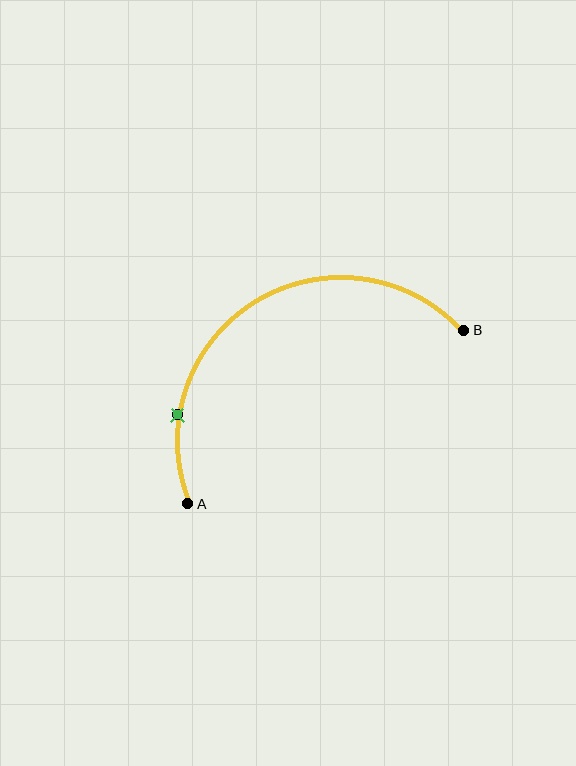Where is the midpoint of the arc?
The arc midpoint is the point on the curve farthest from the straight line joining A and B. It sits above that line.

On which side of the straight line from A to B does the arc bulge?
The arc bulges above the straight line connecting A and B.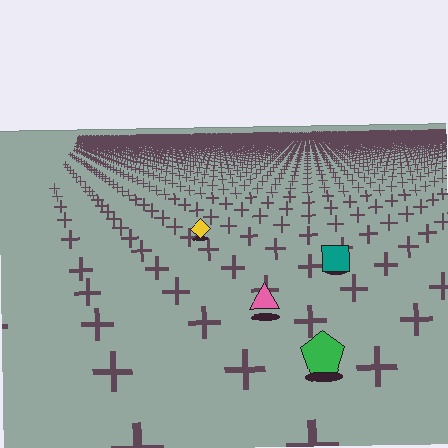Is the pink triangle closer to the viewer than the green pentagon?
No. The green pentagon is closer — you can tell from the texture gradient: the ground texture is coarser near it.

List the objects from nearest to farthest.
From nearest to farthest: the green pentagon, the pink triangle, the teal square, the yellow diamond.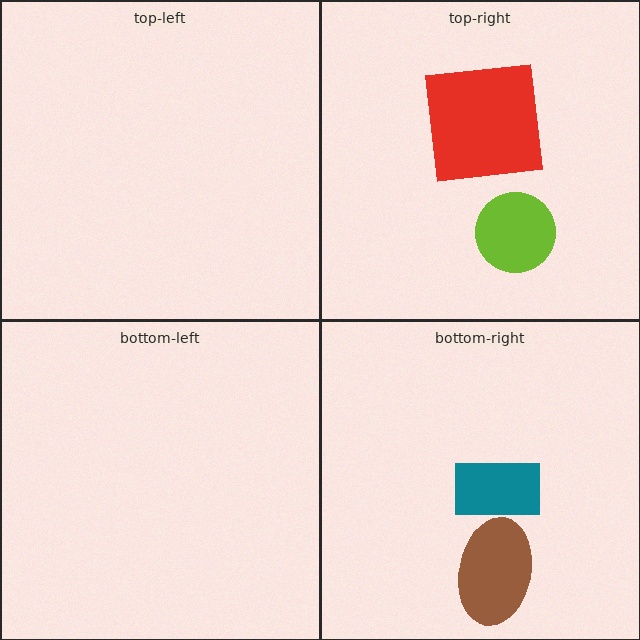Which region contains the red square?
The top-right region.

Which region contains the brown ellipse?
The bottom-right region.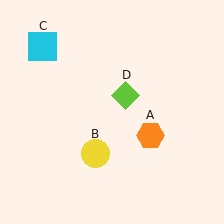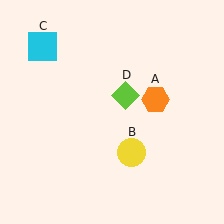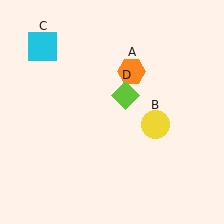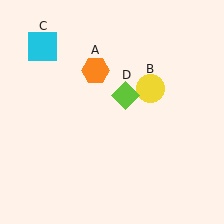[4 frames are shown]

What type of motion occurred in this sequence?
The orange hexagon (object A), yellow circle (object B) rotated counterclockwise around the center of the scene.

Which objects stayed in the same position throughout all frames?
Cyan square (object C) and lime diamond (object D) remained stationary.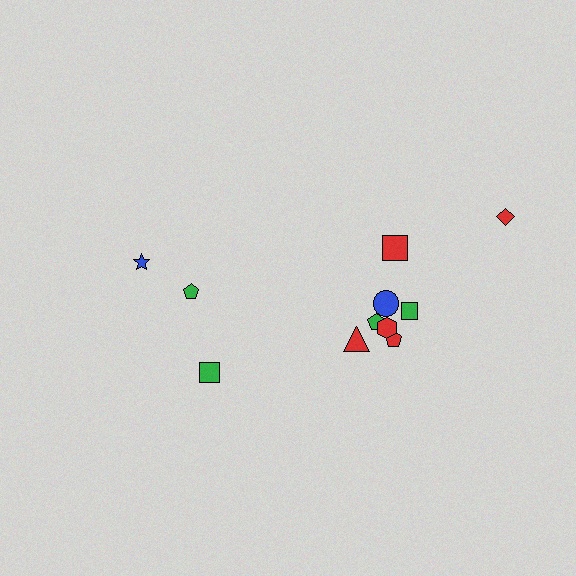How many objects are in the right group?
There are 8 objects.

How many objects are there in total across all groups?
There are 11 objects.